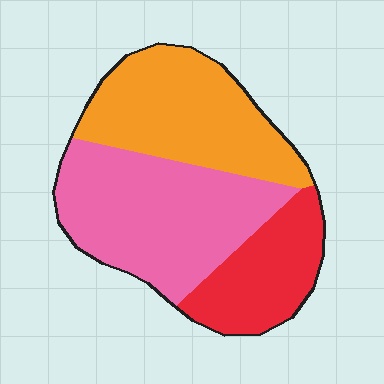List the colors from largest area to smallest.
From largest to smallest: pink, orange, red.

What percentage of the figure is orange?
Orange takes up about one third (1/3) of the figure.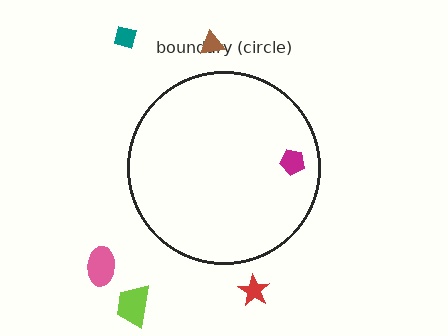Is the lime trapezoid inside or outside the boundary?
Outside.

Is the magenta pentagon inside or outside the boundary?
Inside.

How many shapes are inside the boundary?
1 inside, 5 outside.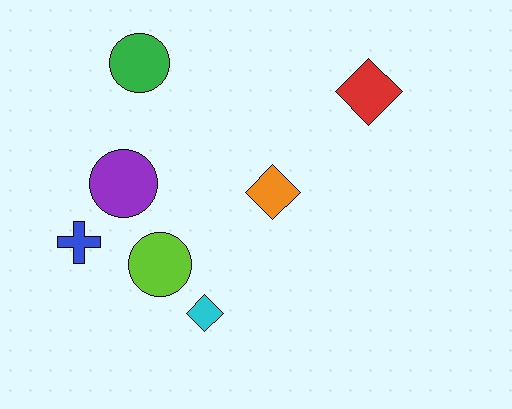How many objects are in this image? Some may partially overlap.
There are 7 objects.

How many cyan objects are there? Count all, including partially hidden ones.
There is 1 cyan object.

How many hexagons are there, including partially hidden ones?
There are no hexagons.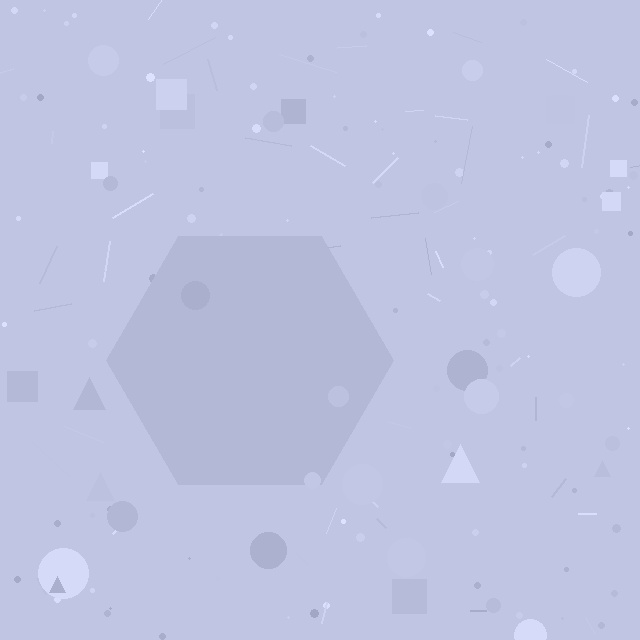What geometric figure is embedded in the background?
A hexagon is embedded in the background.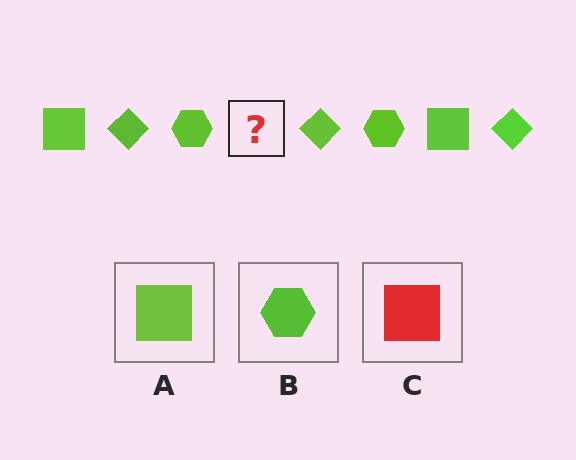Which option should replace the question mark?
Option A.